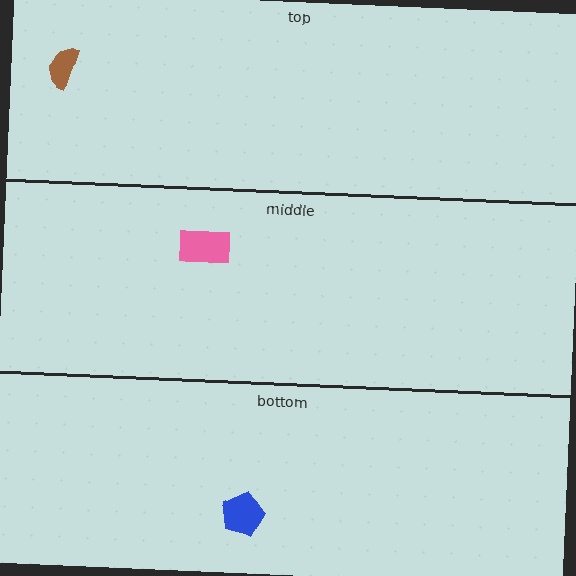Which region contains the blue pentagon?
The bottom region.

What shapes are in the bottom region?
The blue pentagon.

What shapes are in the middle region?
The pink rectangle.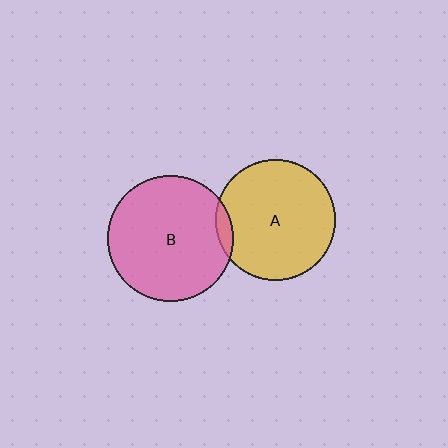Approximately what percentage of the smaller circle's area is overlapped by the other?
Approximately 5%.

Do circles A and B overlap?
Yes.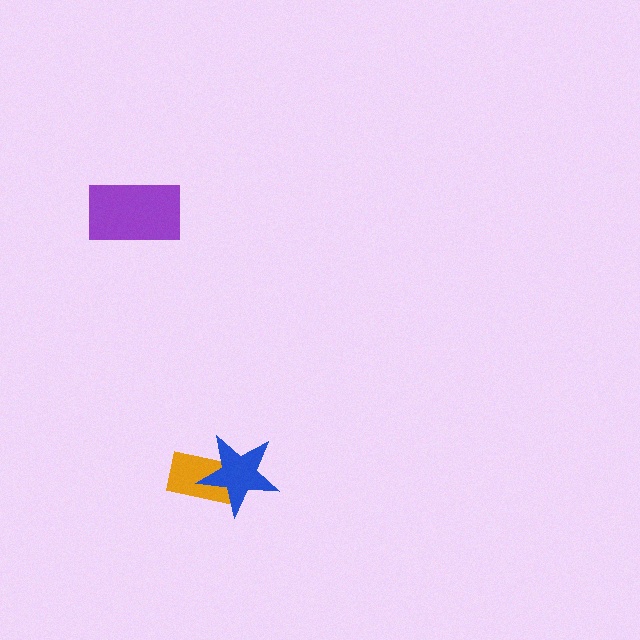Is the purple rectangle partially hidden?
No, no other shape covers it.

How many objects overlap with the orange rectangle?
1 object overlaps with the orange rectangle.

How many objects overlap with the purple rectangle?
0 objects overlap with the purple rectangle.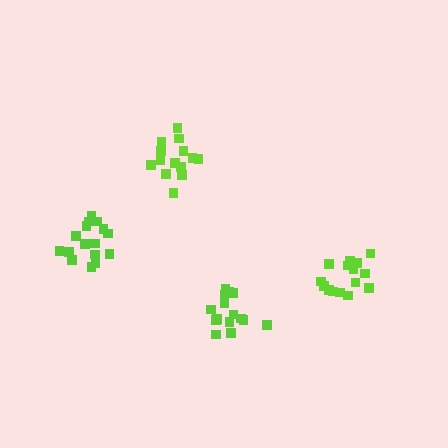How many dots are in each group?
Group 1: 14 dots, Group 2: 15 dots, Group 3: 15 dots, Group 4: 16 dots (60 total).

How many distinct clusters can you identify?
There are 4 distinct clusters.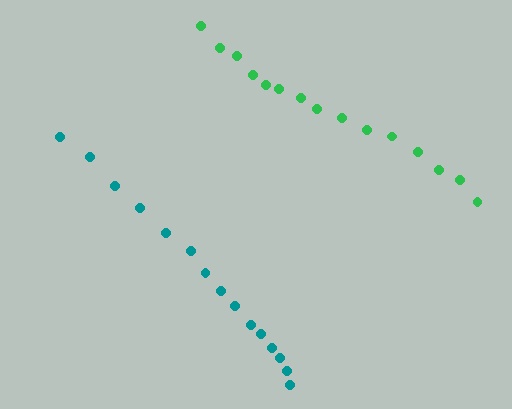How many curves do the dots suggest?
There are 2 distinct paths.